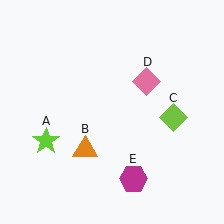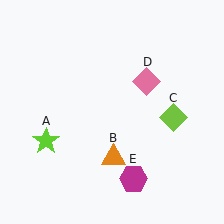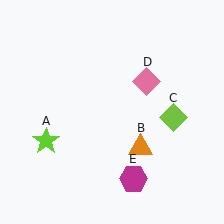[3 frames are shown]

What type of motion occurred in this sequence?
The orange triangle (object B) rotated counterclockwise around the center of the scene.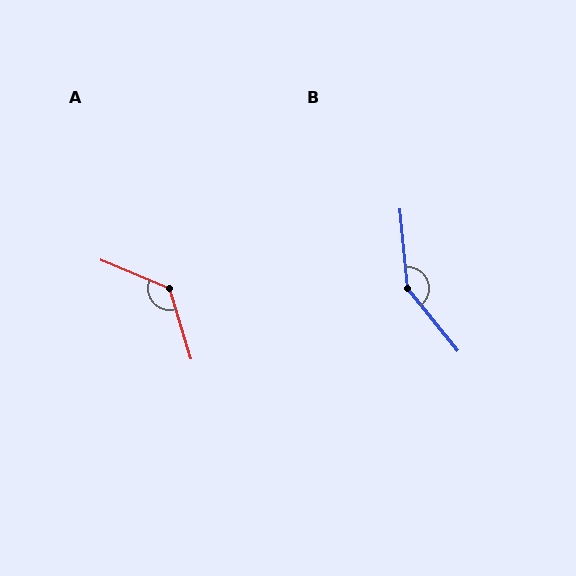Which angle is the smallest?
A, at approximately 130 degrees.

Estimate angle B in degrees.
Approximately 147 degrees.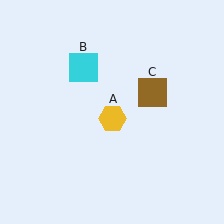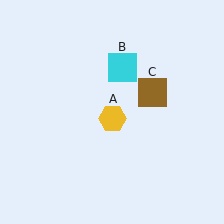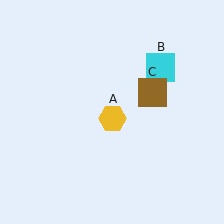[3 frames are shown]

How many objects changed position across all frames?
1 object changed position: cyan square (object B).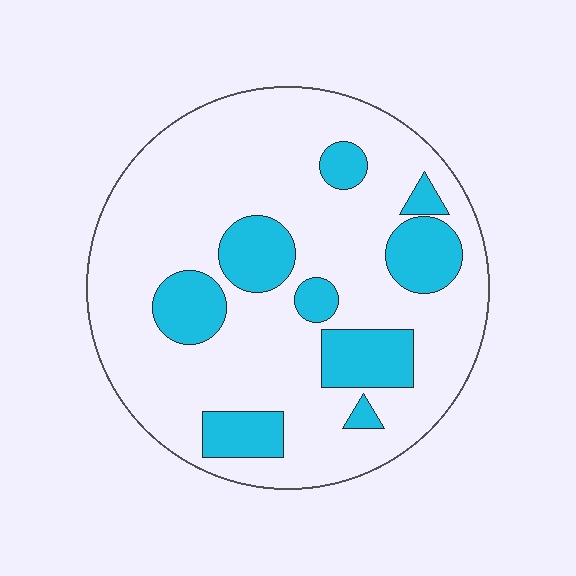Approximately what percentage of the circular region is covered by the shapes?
Approximately 20%.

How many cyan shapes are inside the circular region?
9.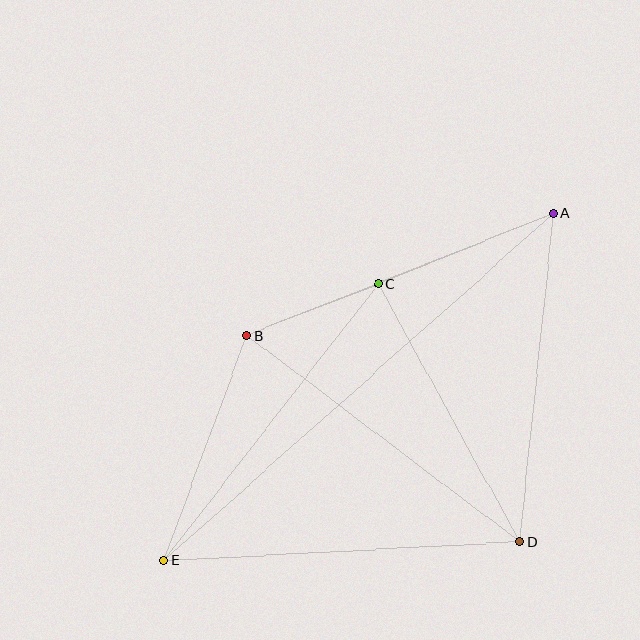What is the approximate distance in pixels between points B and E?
The distance between B and E is approximately 240 pixels.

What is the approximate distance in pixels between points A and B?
The distance between A and B is approximately 330 pixels.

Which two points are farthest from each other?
Points A and E are farthest from each other.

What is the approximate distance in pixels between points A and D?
The distance between A and D is approximately 330 pixels.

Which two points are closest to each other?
Points B and C are closest to each other.